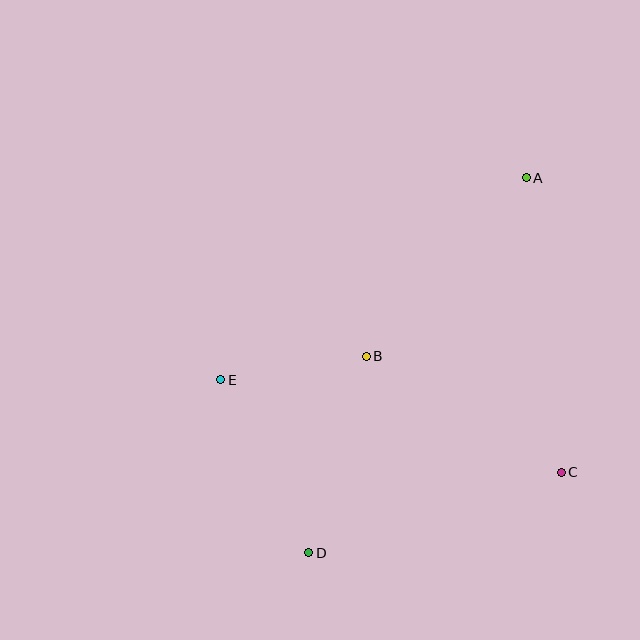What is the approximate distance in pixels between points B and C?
The distance between B and C is approximately 227 pixels.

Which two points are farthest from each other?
Points A and D are farthest from each other.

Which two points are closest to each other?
Points B and E are closest to each other.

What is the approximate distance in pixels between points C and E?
The distance between C and E is approximately 353 pixels.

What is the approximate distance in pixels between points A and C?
The distance between A and C is approximately 297 pixels.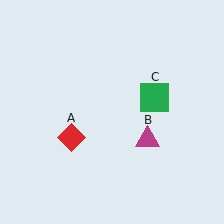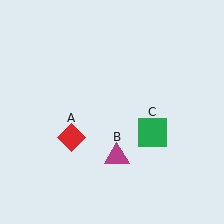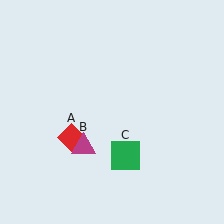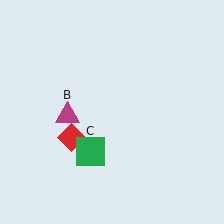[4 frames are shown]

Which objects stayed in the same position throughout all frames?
Red diamond (object A) remained stationary.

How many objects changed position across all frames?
2 objects changed position: magenta triangle (object B), green square (object C).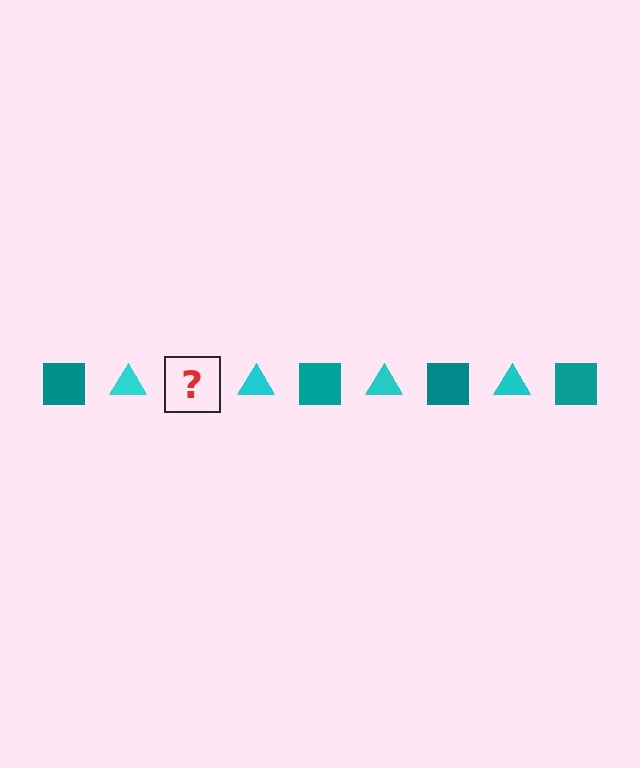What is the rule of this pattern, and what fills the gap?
The rule is that the pattern alternates between teal square and cyan triangle. The gap should be filled with a teal square.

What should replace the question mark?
The question mark should be replaced with a teal square.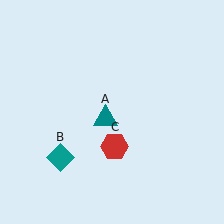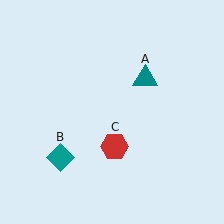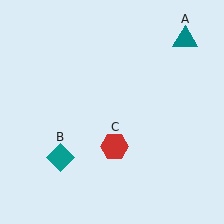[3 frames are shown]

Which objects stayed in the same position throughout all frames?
Teal diamond (object B) and red hexagon (object C) remained stationary.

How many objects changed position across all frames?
1 object changed position: teal triangle (object A).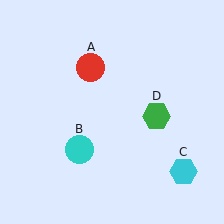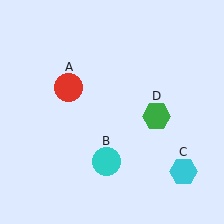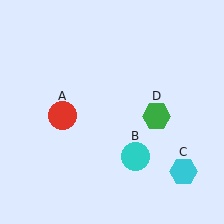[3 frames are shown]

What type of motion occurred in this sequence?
The red circle (object A), cyan circle (object B) rotated counterclockwise around the center of the scene.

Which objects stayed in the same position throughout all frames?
Cyan hexagon (object C) and green hexagon (object D) remained stationary.